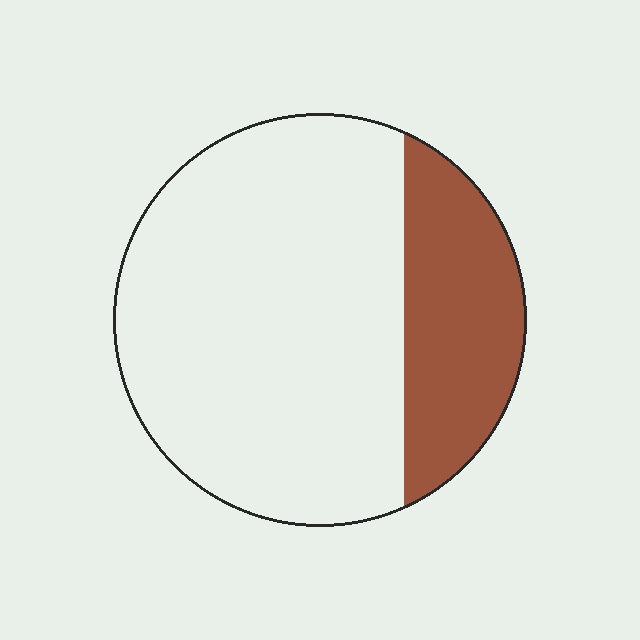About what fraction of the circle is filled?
About one quarter (1/4).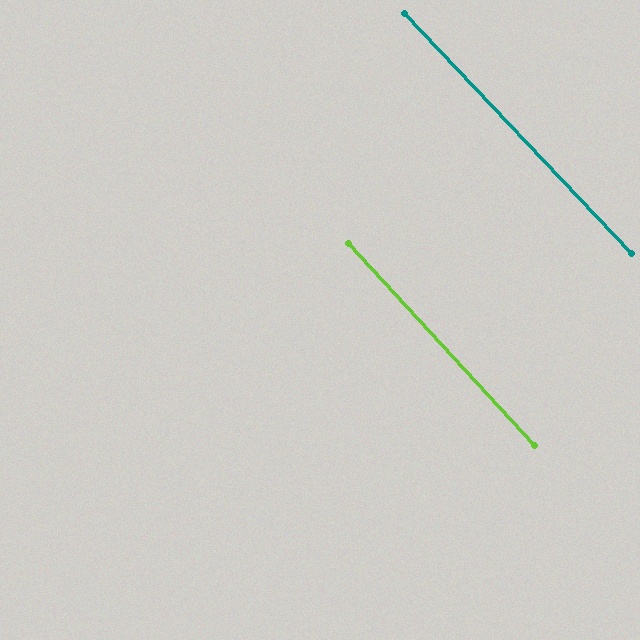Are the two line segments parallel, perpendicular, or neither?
Parallel — their directions differ by only 0.8°.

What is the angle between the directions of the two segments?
Approximately 1 degree.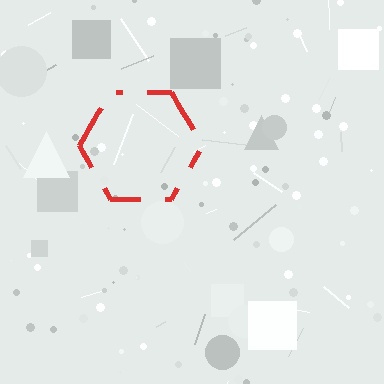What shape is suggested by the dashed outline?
The dashed outline suggests a hexagon.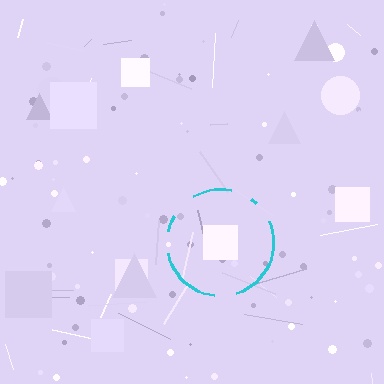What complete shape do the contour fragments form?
The contour fragments form a circle.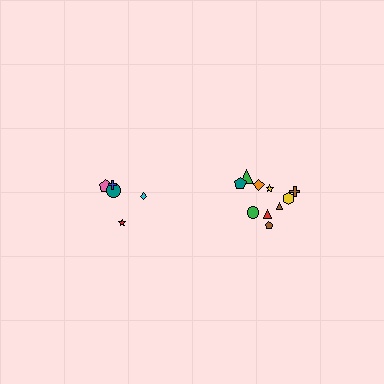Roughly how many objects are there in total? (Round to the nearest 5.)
Roughly 15 objects in total.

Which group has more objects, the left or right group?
The right group.